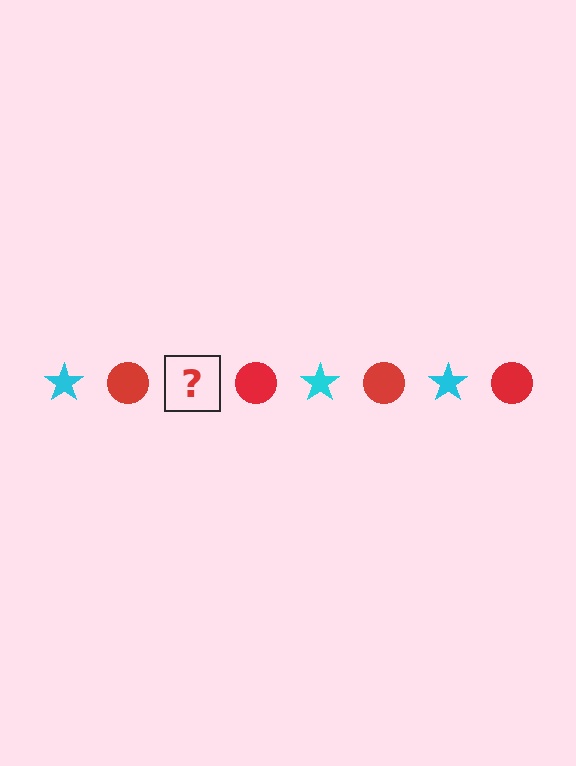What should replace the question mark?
The question mark should be replaced with a cyan star.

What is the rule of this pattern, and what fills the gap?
The rule is that the pattern alternates between cyan star and red circle. The gap should be filled with a cyan star.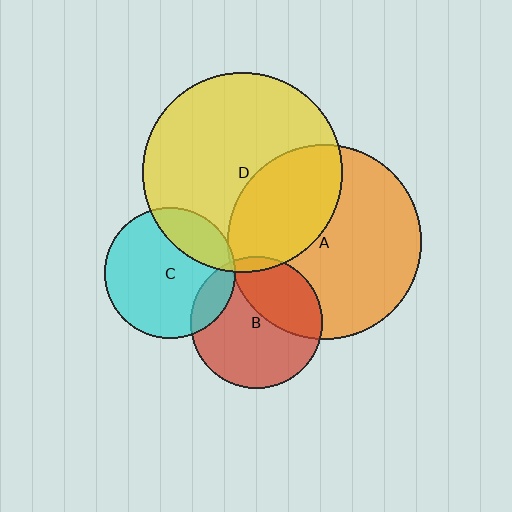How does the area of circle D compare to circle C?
Approximately 2.3 times.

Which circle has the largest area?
Circle D (yellow).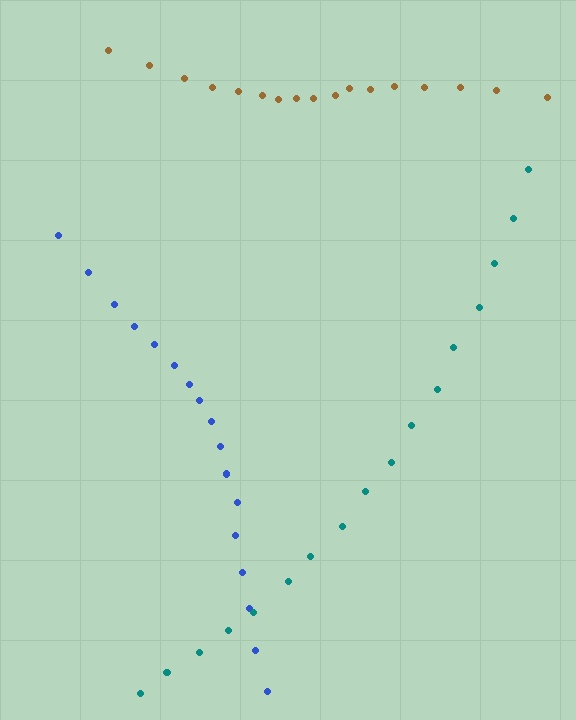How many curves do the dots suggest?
There are 3 distinct paths.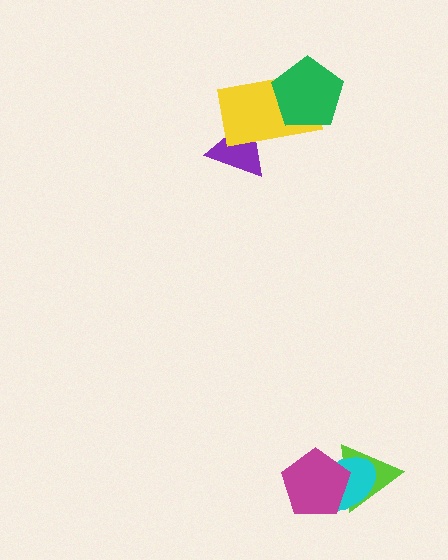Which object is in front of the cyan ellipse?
The magenta pentagon is in front of the cyan ellipse.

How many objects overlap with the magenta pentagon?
2 objects overlap with the magenta pentagon.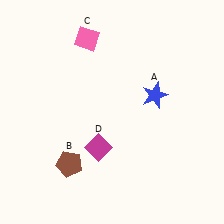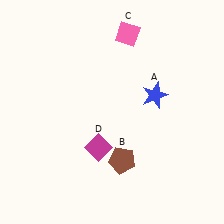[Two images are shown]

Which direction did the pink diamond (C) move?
The pink diamond (C) moved right.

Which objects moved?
The objects that moved are: the brown pentagon (B), the pink diamond (C).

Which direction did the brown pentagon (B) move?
The brown pentagon (B) moved right.